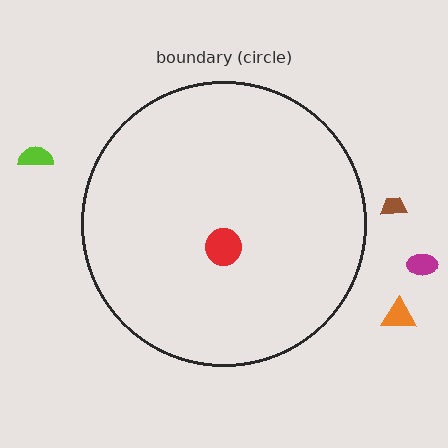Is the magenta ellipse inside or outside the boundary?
Outside.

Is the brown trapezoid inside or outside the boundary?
Outside.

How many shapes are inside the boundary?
1 inside, 4 outside.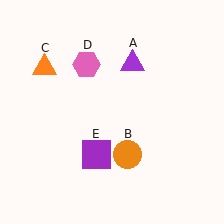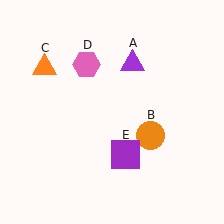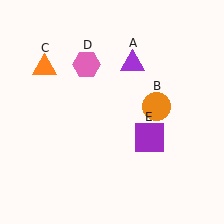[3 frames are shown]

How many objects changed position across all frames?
2 objects changed position: orange circle (object B), purple square (object E).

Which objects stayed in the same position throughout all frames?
Purple triangle (object A) and orange triangle (object C) and pink hexagon (object D) remained stationary.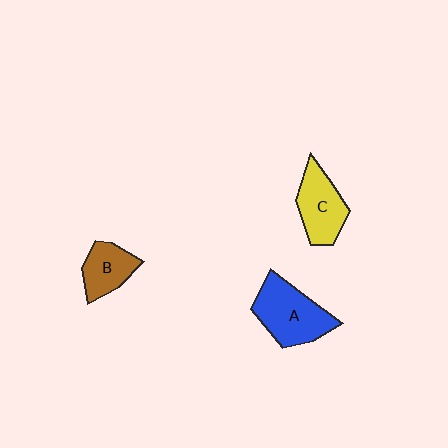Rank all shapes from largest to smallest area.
From largest to smallest: A (blue), C (yellow), B (brown).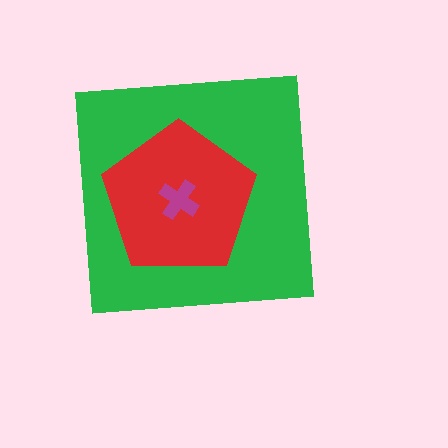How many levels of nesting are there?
3.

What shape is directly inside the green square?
The red pentagon.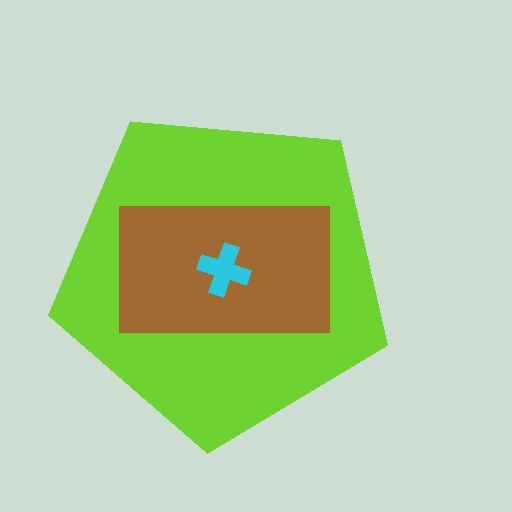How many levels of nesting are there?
3.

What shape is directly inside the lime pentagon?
The brown rectangle.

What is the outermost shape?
The lime pentagon.